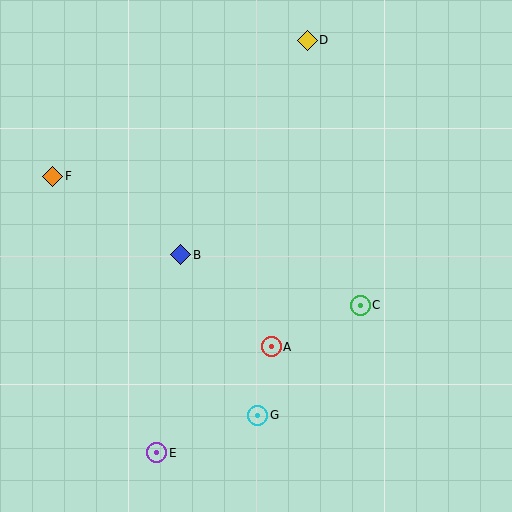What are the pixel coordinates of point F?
Point F is at (53, 176).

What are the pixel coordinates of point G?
Point G is at (258, 415).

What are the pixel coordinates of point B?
Point B is at (181, 255).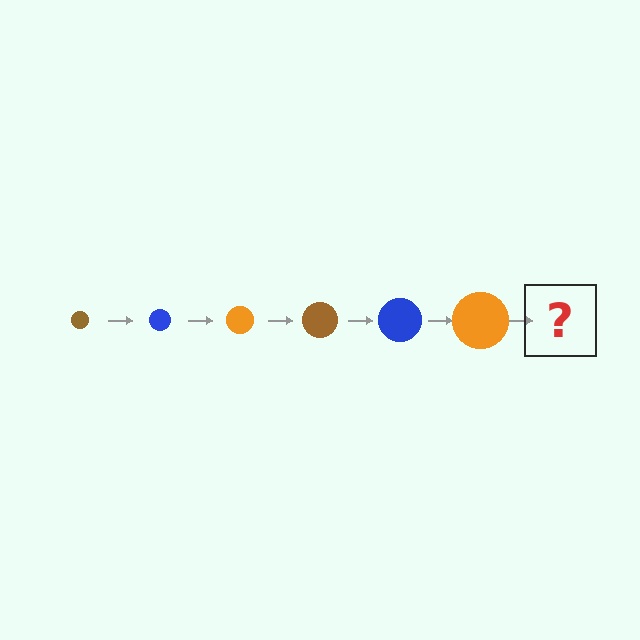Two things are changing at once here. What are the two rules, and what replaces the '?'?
The two rules are that the circle grows larger each step and the color cycles through brown, blue, and orange. The '?' should be a brown circle, larger than the previous one.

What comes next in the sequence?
The next element should be a brown circle, larger than the previous one.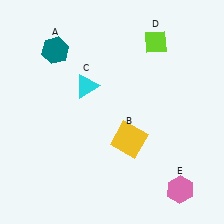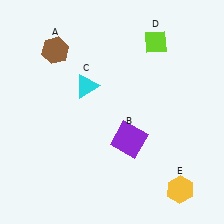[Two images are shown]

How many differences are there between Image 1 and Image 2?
There are 3 differences between the two images.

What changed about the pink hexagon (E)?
In Image 1, E is pink. In Image 2, it changed to yellow.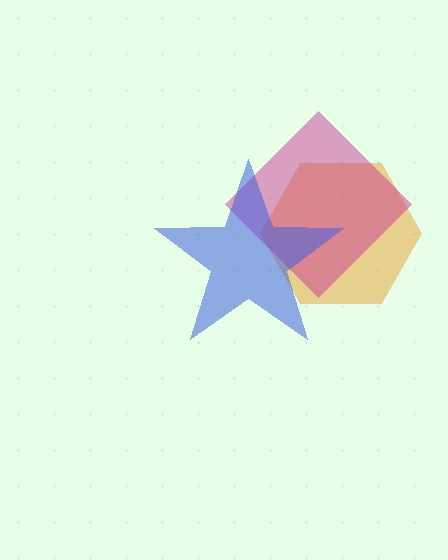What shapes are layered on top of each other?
The layered shapes are: an orange hexagon, a magenta diamond, a blue star.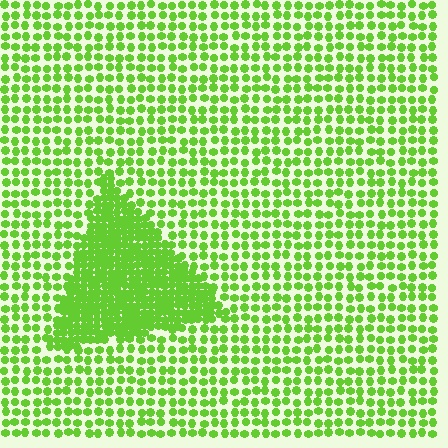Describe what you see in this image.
The image contains small lime elements arranged at two different densities. A triangle-shaped region is visible where the elements are more densely packed than the surrounding area.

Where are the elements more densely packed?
The elements are more densely packed inside the triangle boundary.